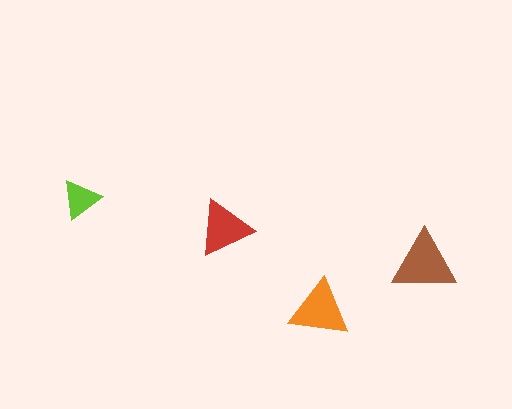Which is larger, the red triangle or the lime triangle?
The red one.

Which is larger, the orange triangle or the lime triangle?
The orange one.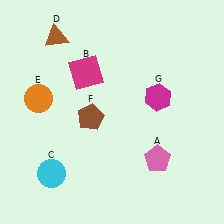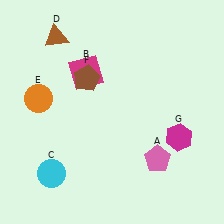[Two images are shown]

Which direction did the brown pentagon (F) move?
The brown pentagon (F) moved up.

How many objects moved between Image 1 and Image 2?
2 objects moved between the two images.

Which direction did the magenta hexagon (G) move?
The magenta hexagon (G) moved down.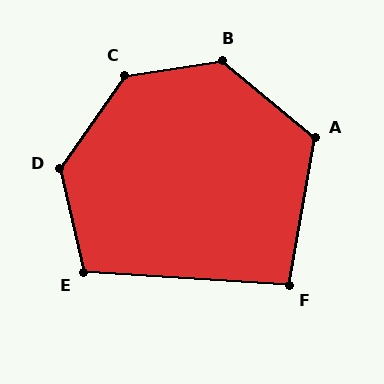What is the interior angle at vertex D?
Approximately 132 degrees (obtuse).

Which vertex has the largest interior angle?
C, at approximately 133 degrees.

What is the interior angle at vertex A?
Approximately 120 degrees (obtuse).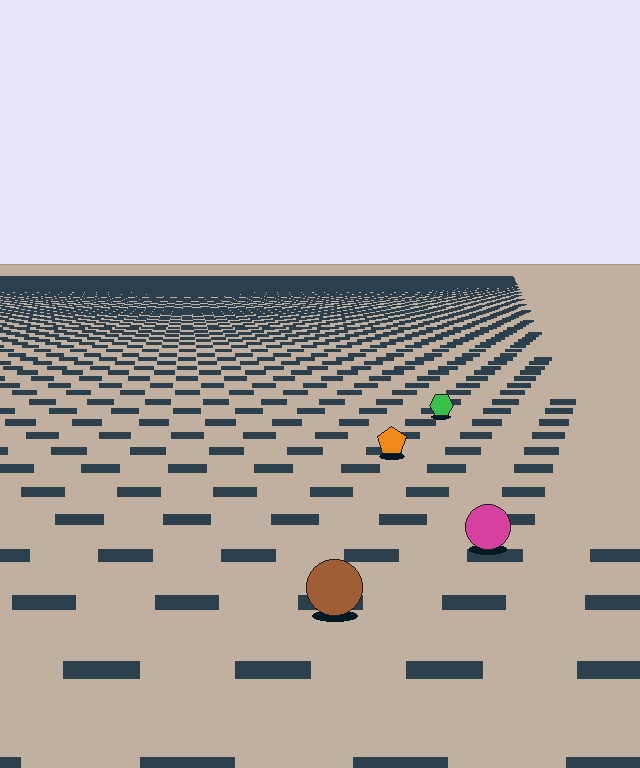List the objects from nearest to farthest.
From nearest to farthest: the brown circle, the magenta circle, the orange pentagon, the green hexagon.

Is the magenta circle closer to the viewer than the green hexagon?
Yes. The magenta circle is closer — you can tell from the texture gradient: the ground texture is coarser near it.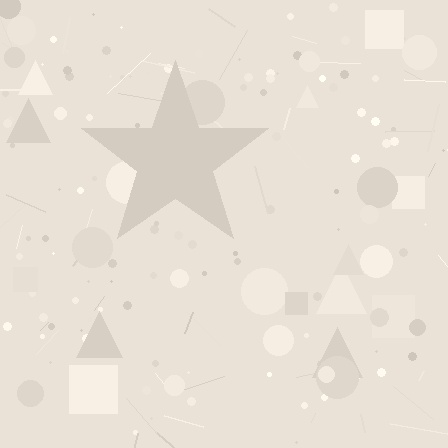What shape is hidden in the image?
A star is hidden in the image.